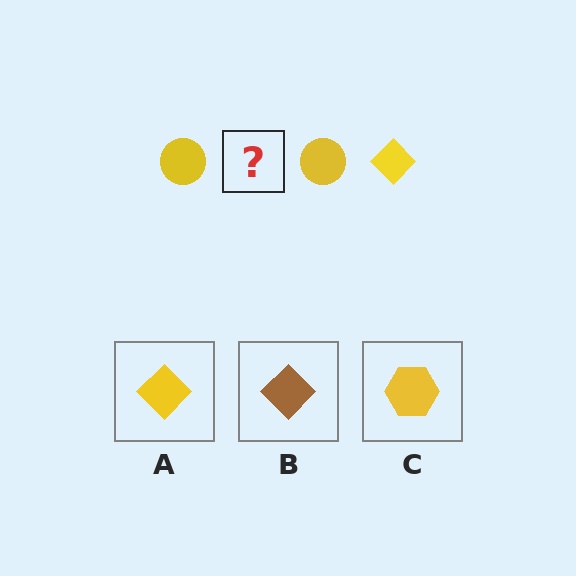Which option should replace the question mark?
Option A.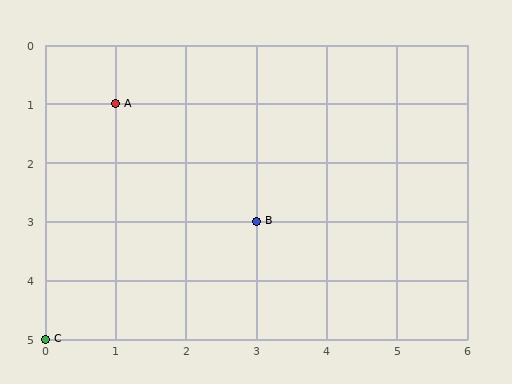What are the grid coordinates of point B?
Point B is at grid coordinates (3, 3).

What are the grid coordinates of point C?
Point C is at grid coordinates (0, 5).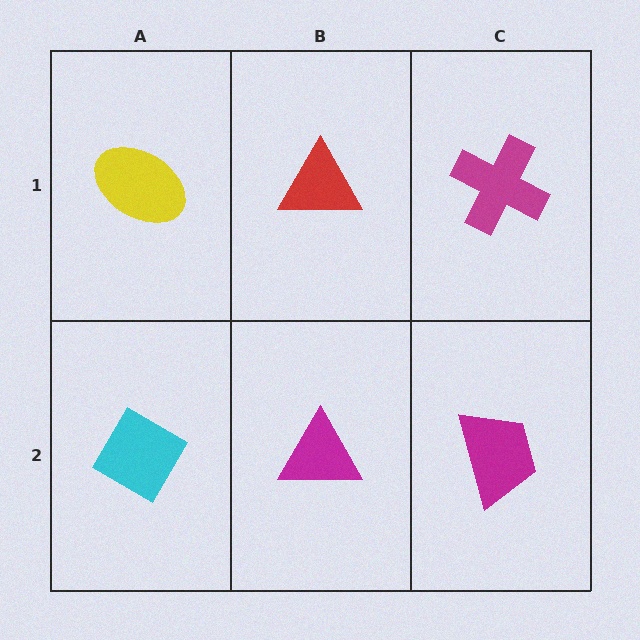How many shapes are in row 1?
3 shapes.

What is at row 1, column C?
A magenta cross.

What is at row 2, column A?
A cyan diamond.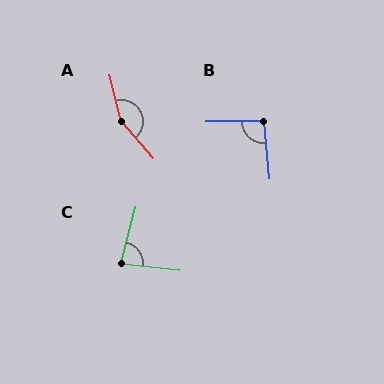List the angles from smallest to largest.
C (82°), B (95°), A (153°).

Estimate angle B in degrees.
Approximately 95 degrees.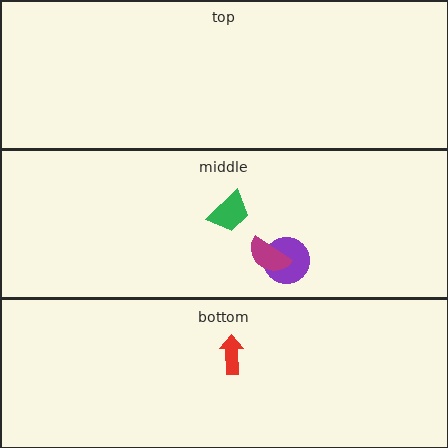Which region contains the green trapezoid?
The middle region.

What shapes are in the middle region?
The purple circle, the magenta semicircle, the green trapezoid.